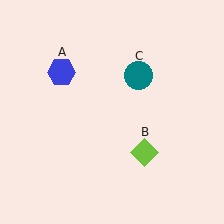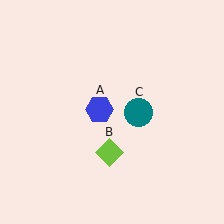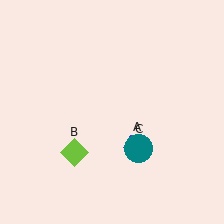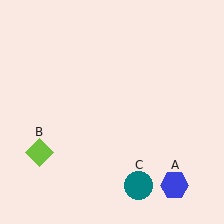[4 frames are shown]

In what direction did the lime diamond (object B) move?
The lime diamond (object B) moved left.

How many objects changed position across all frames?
3 objects changed position: blue hexagon (object A), lime diamond (object B), teal circle (object C).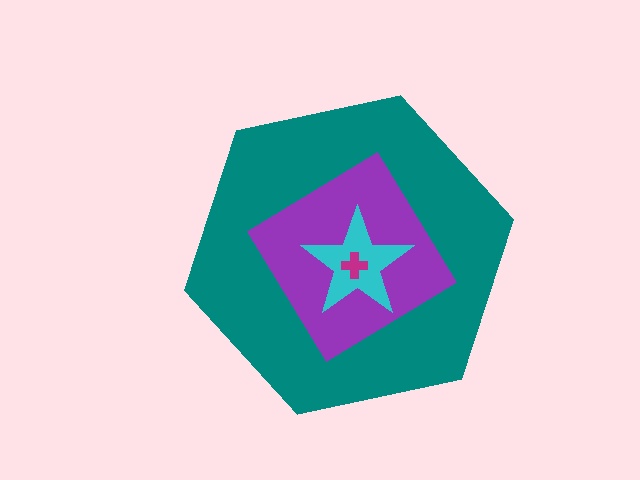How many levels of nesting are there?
4.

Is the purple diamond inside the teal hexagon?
Yes.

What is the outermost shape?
The teal hexagon.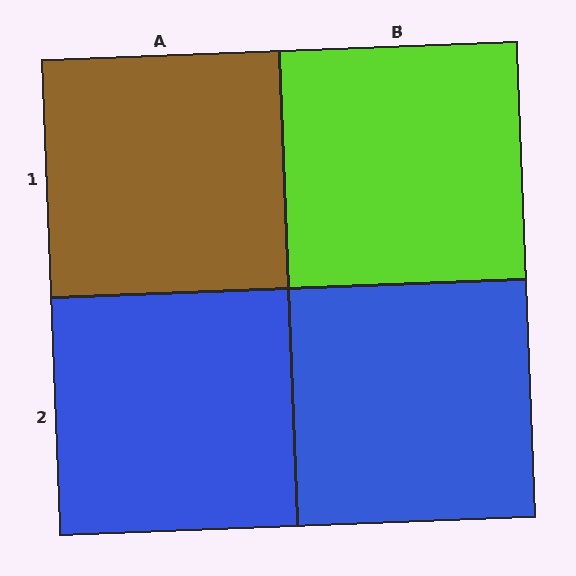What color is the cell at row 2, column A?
Blue.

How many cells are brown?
1 cell is brown.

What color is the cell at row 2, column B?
Blue.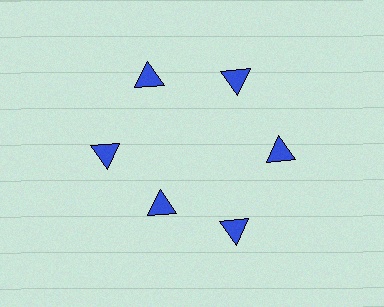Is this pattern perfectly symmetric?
No. The 6 blue triangles are arranged in a ring, but one element near the 7 o'clock position is pulled inward toward the center, breaking the 6-fold rotational symmetry.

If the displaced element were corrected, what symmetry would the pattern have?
It would have 6-fold rotational symmetry — the pattern would map onto itself every 60 degrees.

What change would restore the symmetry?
The symmetry would be restored by moving it outward, back onto the ring so that all 6 triangles sit at equal angles and equal distance from the center.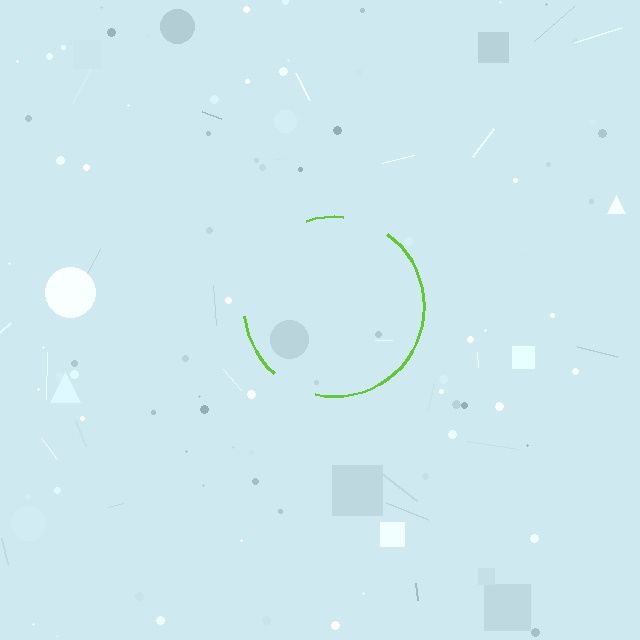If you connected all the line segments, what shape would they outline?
They would outline a circle.